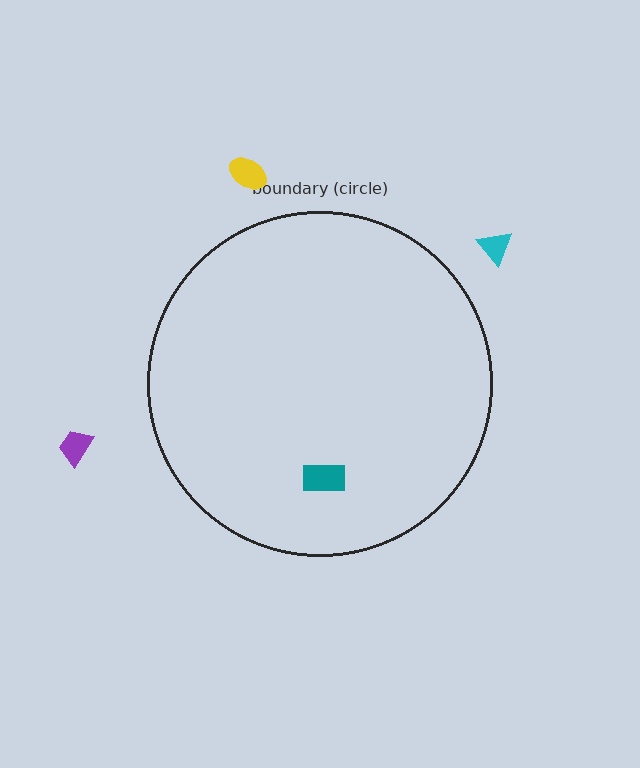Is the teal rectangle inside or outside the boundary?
Inside.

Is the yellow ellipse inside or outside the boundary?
Outside.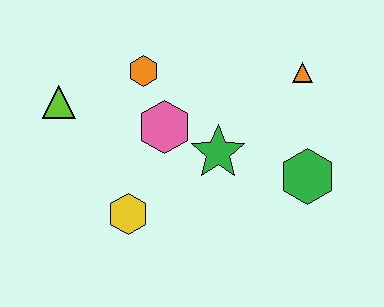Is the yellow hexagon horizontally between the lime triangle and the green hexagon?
Yes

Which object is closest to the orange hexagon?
The pink hexagon is closest to the orange hexagon.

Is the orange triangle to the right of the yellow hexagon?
Yes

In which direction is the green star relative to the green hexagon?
The green star is to the left of the green hexagon.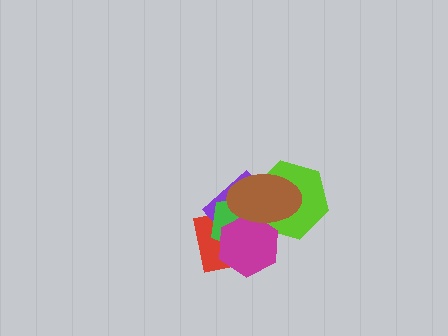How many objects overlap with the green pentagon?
5 objects overlap with the green pentagon.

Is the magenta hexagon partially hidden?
Yes, it is partially covered by another shape.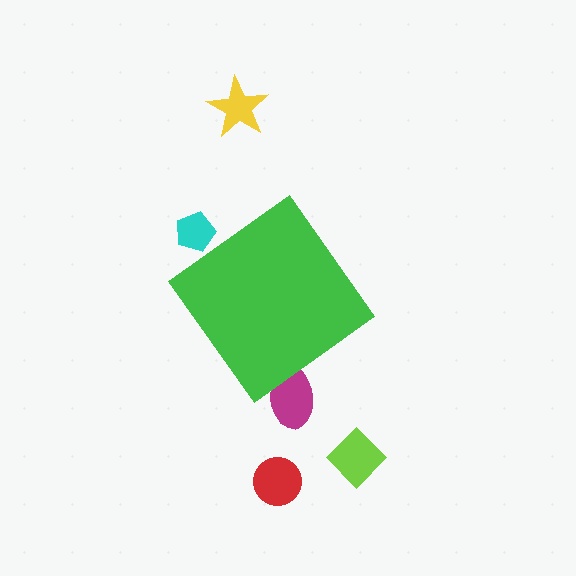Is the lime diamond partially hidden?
No, the lime diamond is fully visible.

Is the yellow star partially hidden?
No, the yellow star is fully visible.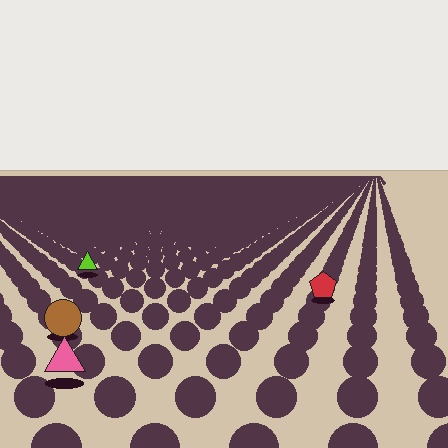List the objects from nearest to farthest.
From nearest to farthest: the pink triangle, the brown circle, the red pentagon, the lime triangle.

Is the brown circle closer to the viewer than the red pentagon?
Yes. The brown circle is closer — you can tell from the texture gradient: the ground texture is coarser near it.